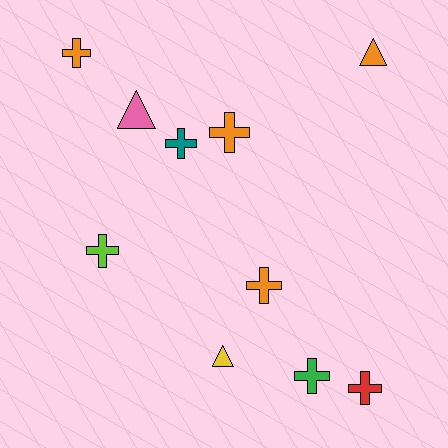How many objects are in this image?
There are 10 objects.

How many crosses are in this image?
There are 7 crosses.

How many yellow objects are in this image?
There is 1 yellow object.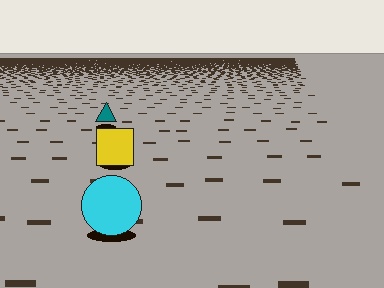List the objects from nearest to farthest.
From nearest to farthest: the cyan circle, the yellow square, the teal triangle.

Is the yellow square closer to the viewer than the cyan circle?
No. The cyan circle is closer — you can tell from the texture gradient: the ground texture is coarser near it.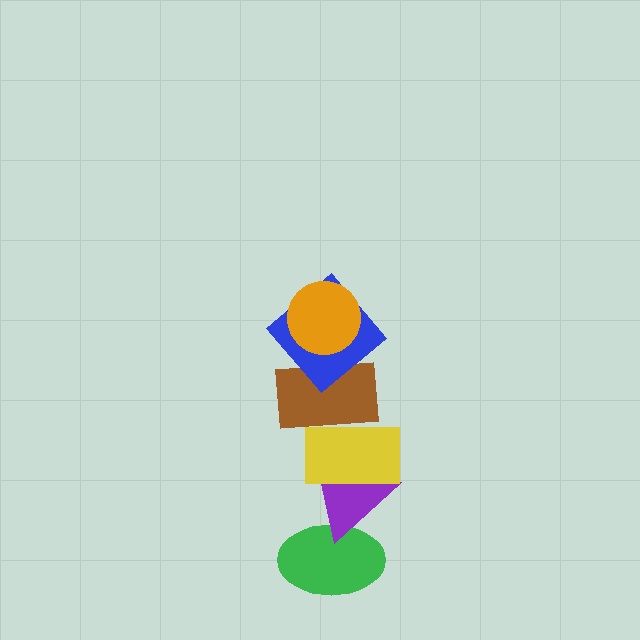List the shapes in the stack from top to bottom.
From top to bottom: the orange circle, the blue diamond, the brown rectangle, the yellow rectangle, the purple triangle, the green ellipse.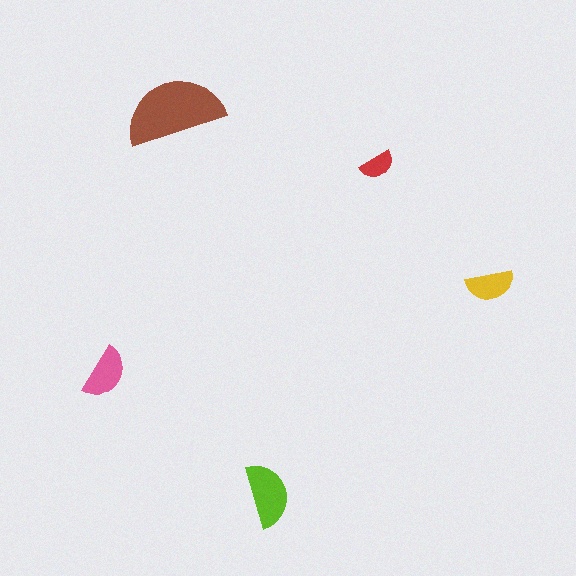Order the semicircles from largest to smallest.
the brown one, the lime one, the pink one, the yellow one, the red one.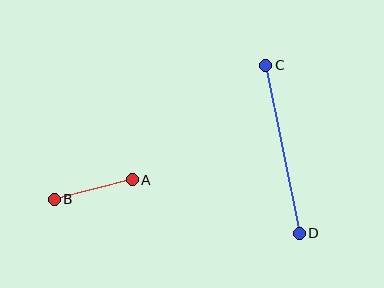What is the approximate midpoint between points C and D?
The midpoint is at approximately (282, 149) pixels.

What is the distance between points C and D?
The distance is approximately 172 pixels.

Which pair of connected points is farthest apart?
Points C and D are farthest apart.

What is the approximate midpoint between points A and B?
The midpoint is at approximately (93, 190) pixels.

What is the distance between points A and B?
The distance is approximately 81 pixels.